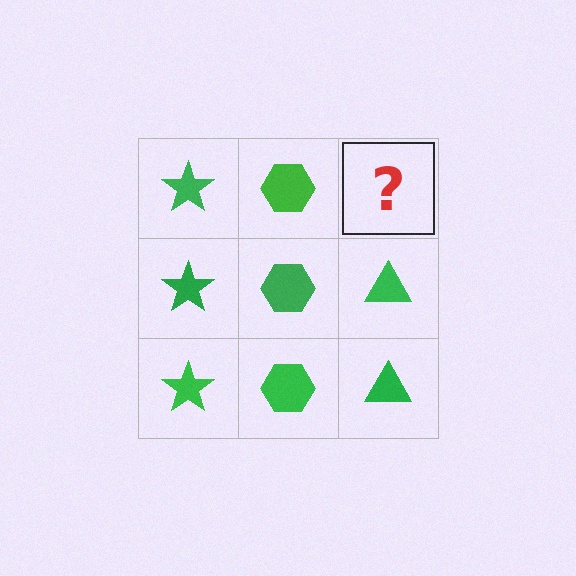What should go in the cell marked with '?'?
The missing cell should contain a green triangle.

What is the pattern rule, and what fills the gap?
The rule is that each column has a consistent shape. The gap should be filled with a green triangle.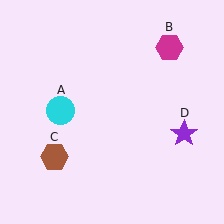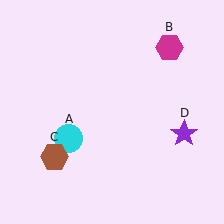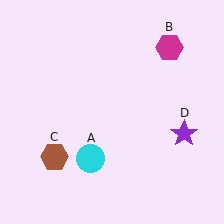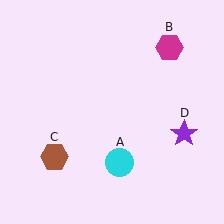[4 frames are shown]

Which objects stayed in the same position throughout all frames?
Magenta hexagon (object B) and brown hexagon (object C) and purple star (object D) remained stationary.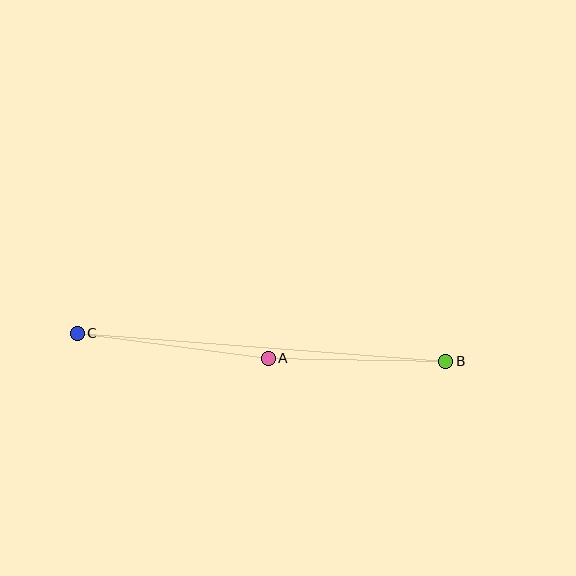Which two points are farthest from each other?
Points B and C are farthest from each other.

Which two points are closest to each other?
Points A and B are closest to each other.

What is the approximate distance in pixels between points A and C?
The distance between A and C is approximately 192 pixels.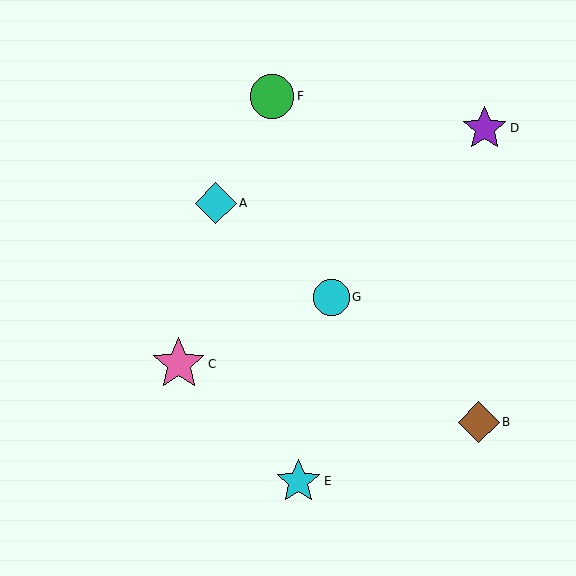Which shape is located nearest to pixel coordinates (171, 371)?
The pink star (labeled C) at (179, 364) is nearest to that location.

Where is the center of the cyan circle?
The center of the cyan circle is at (331, 297).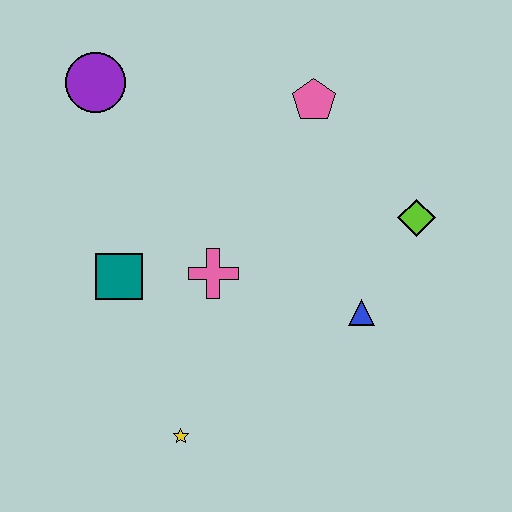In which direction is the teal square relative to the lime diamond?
The teal square is to the left of the lime diamond.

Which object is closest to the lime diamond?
The blue triangle is closest to the lime diamond.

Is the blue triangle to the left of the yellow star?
No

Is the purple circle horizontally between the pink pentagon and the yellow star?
No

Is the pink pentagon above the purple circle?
No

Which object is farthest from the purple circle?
The yellow star is farthest from the purple circle.